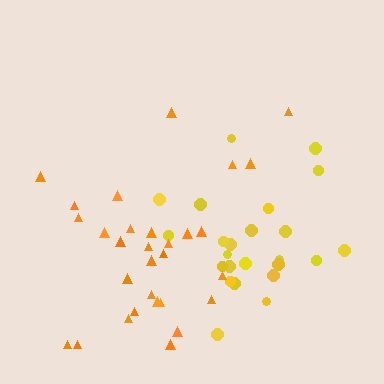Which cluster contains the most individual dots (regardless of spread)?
Orange (30).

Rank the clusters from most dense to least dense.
orange, yellow.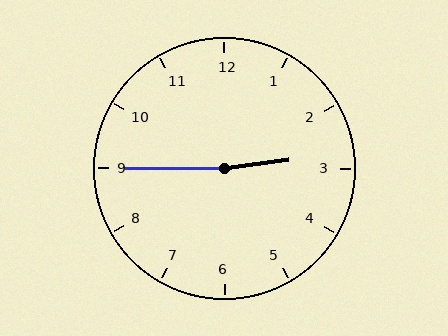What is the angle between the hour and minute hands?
Approximately 172 degrees.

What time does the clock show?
2:45.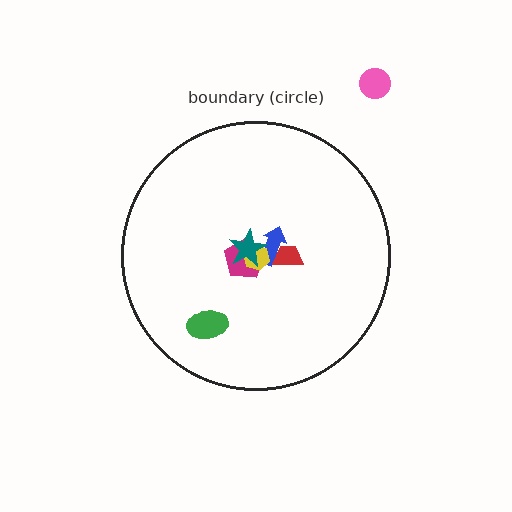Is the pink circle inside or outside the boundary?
Outside.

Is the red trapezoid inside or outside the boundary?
Inside.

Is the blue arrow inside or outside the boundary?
Inside.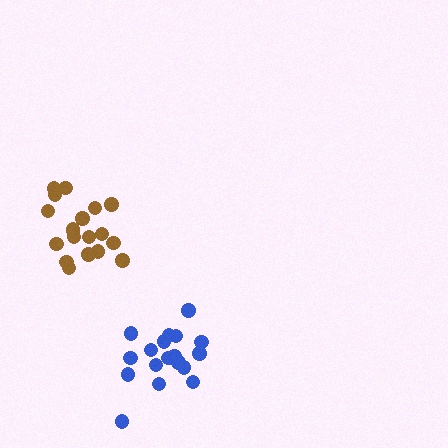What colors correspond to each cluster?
The clusters are colored: brown, blue.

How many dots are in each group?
Group 1: 19 dots, Group 2: 18 dots (37 total).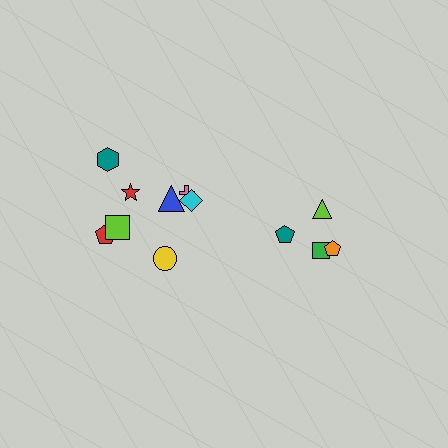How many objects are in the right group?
There are 4 objects.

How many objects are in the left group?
There are 8 objects.